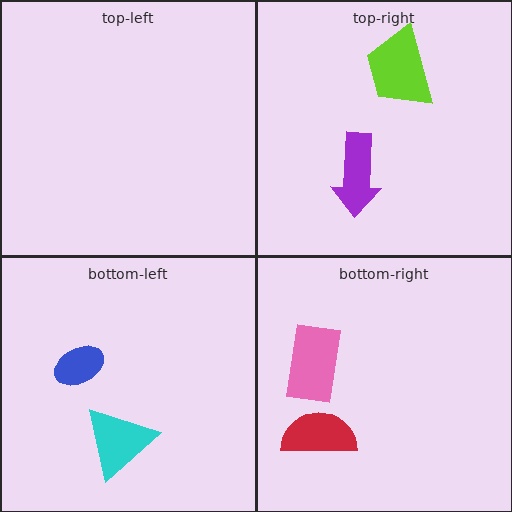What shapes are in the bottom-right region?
The pink rectangle, the red semicircle.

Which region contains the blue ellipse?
The bottom-left region.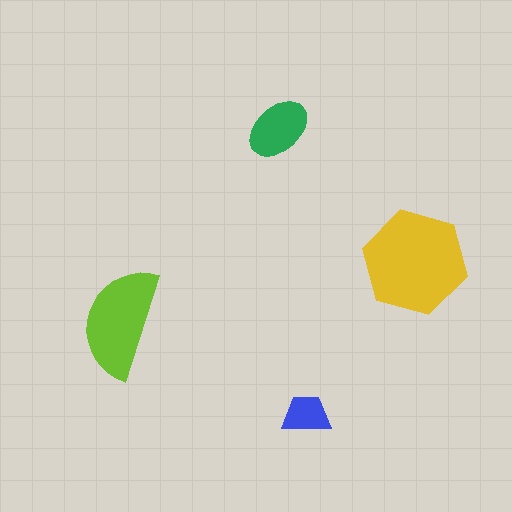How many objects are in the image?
There are 4 objects in the image.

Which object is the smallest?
The blue trapezoid.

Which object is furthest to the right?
The yellow hexagon is rightmost.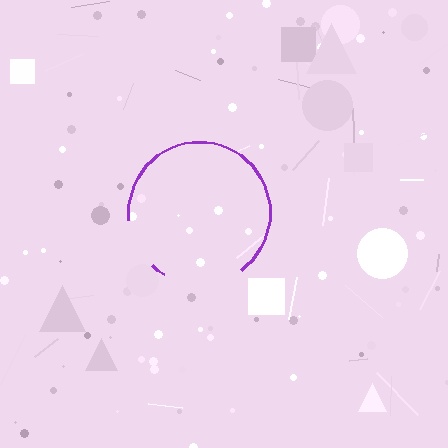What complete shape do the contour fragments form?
The contour fragments form a circle.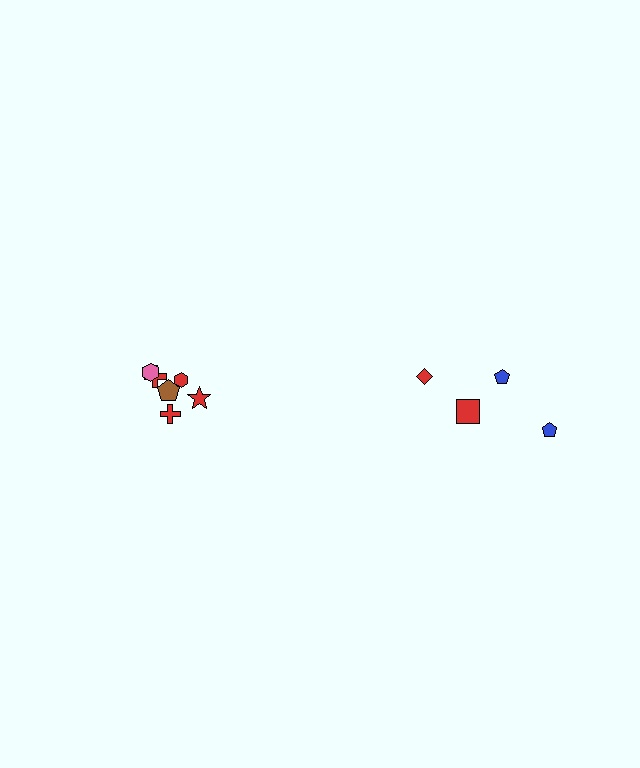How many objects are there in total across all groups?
There are 10 objects.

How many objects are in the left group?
There are 6 objects.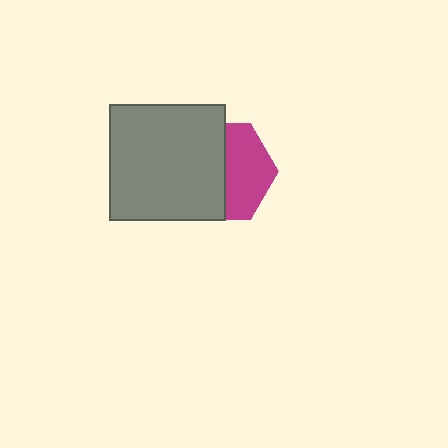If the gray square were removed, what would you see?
You would see the complete magenta hexagon.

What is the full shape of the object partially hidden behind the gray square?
The partially hidden object is a magenta hexagon.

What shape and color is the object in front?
The object in front is a gray square.